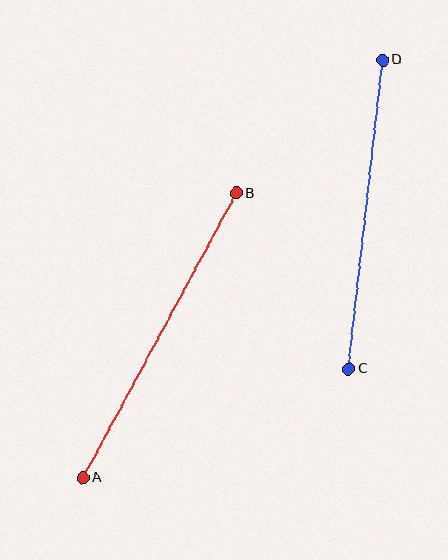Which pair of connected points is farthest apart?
Points A and B are farthest apart.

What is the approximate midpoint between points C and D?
The midpoint is at approximately (366, 214) pixels.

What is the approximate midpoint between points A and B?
The midpoint is at approximately (160, 336) pixels.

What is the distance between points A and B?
The distance is approximately 323 pixels.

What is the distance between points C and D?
The distance is approximately 311 pixels.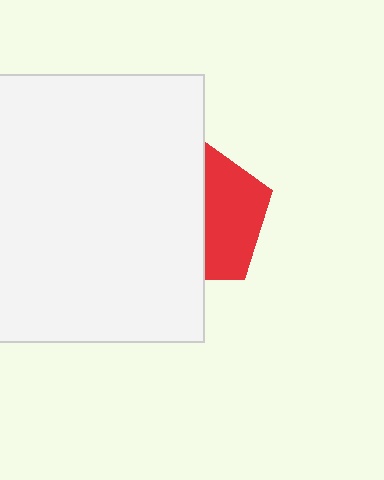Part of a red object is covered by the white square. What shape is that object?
It is a pentagon.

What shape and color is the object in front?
The object in front is a white square.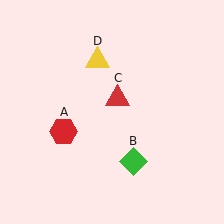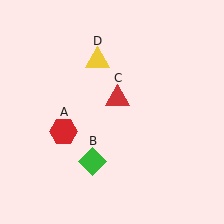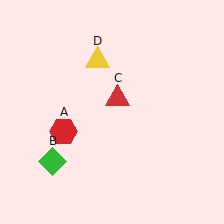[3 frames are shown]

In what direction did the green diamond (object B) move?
The green diamond (object B) moved left.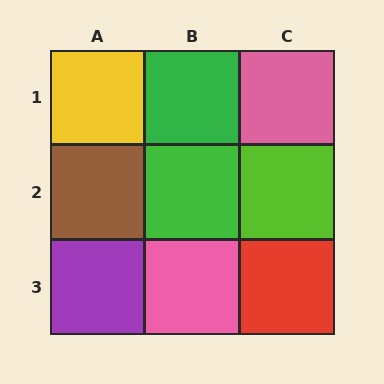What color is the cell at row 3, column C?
Red.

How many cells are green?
2 cells are green.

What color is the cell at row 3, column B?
Pink.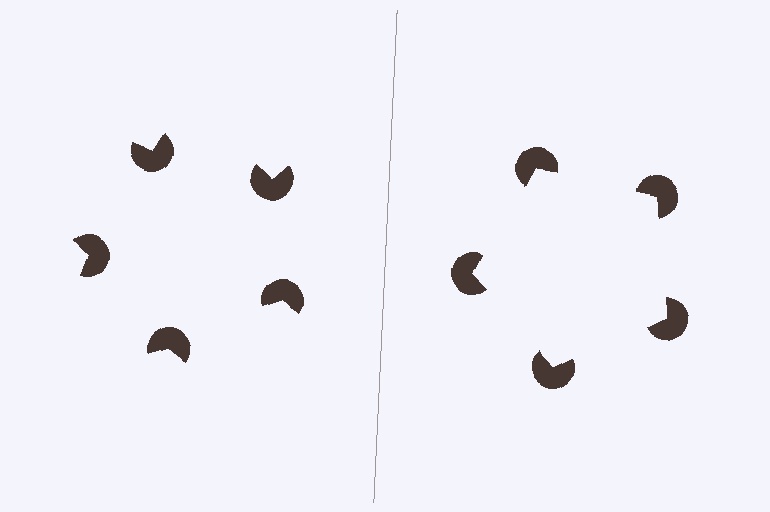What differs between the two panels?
The pac-man discs are positioned identically on both sides; only the wedge orientations differ. On the right they align to a pentagon; on the left they are misaligned.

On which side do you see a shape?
An illusory pentagon appears on the right side. On the left side the wedge cuts are rotated, so no coherent shape forms.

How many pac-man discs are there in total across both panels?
10 — 5 on each side.